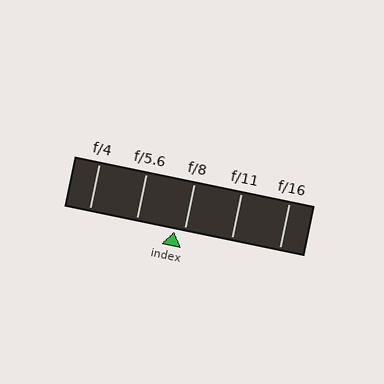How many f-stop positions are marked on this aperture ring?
There are 5 f-stop positions marked.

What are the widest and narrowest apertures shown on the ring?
The widest aperture shown is f/4 and the narrowest is f/16.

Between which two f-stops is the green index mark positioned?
The index mark is between f/5.6 and f/8.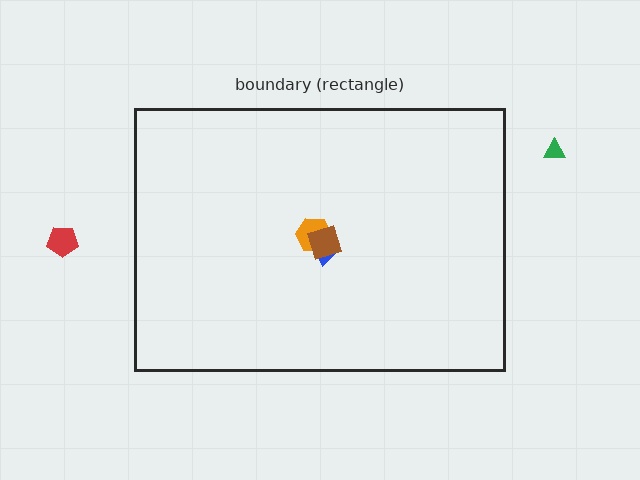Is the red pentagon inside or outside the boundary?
Outside.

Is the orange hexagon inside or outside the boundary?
Inside.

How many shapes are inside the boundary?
3 inside, 2 outside.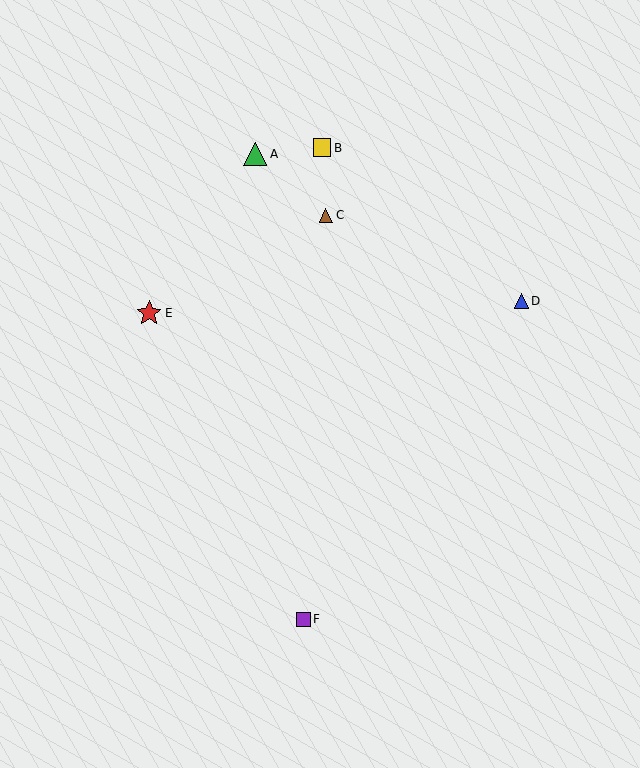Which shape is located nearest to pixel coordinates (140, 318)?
The red star (labeled E) at (149, 313) is nearest to that location.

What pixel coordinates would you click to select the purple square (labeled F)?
Click at (303, 619) to select the purple square F.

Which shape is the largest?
The red star (labeled E) is the largest.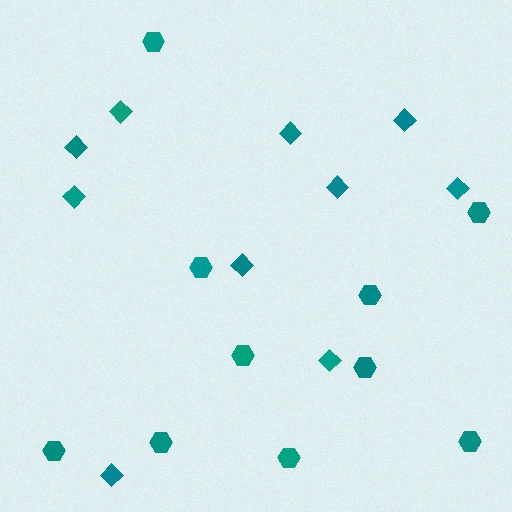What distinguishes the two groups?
There are 2 groups: one group of hexagons (10) and one group of diamonds (10).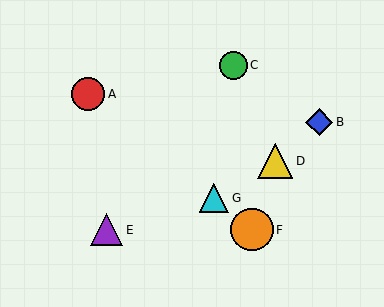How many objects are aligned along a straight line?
3 objects (A, F, G) are aligned along a straight line.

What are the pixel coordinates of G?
Object G is at (214, 198).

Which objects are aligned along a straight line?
Objects A, F, G are aligned along a straight line.